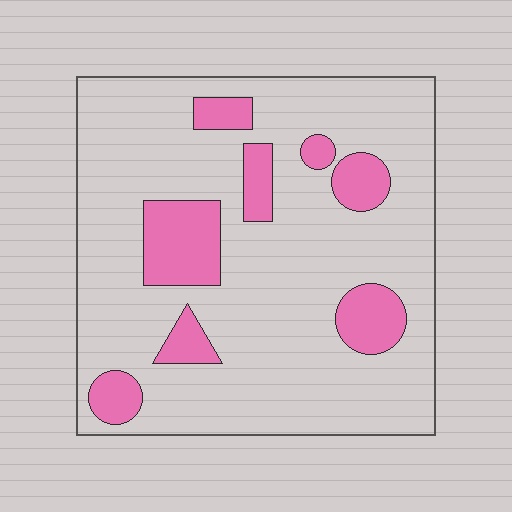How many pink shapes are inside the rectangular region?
8.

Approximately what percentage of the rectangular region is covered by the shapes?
Approximately 20%.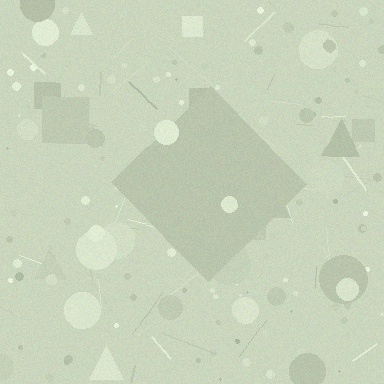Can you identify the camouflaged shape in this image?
The camouflaged shape is a diamond.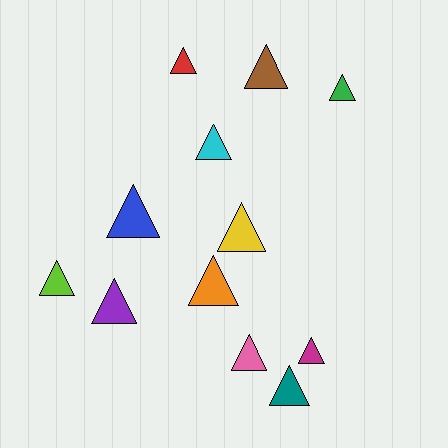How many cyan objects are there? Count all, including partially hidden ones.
There is 1 cyan object.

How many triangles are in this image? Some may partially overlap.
There are 12 triangles.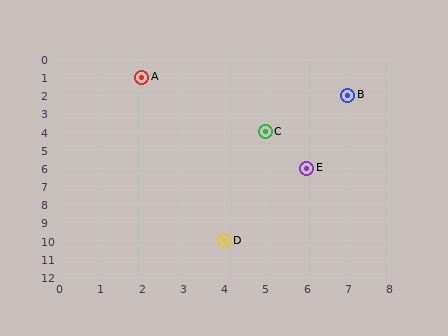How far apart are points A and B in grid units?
Points A and B are 5 columns and 1 row apart (about 5.1 grid units diagonally).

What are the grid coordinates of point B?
Point B is at grid coordinates (7, 2).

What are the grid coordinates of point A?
Point A is at grid coordinates (2, 1).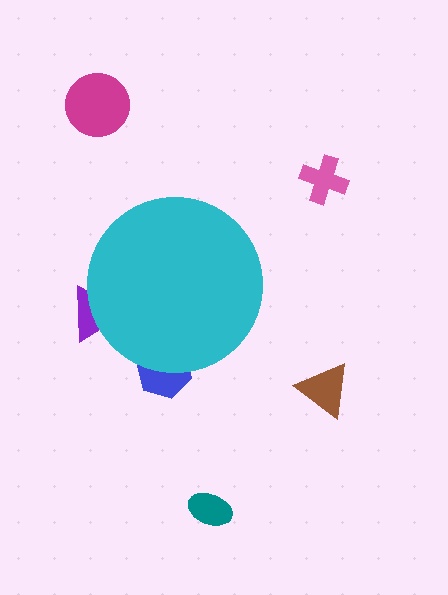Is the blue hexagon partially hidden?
Yes, the blue hexagon is partially hidden behind the cyan circle.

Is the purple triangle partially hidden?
Yes, the purple triangle is partially hidden behind the cyan circle.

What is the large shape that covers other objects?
A cyan circle.